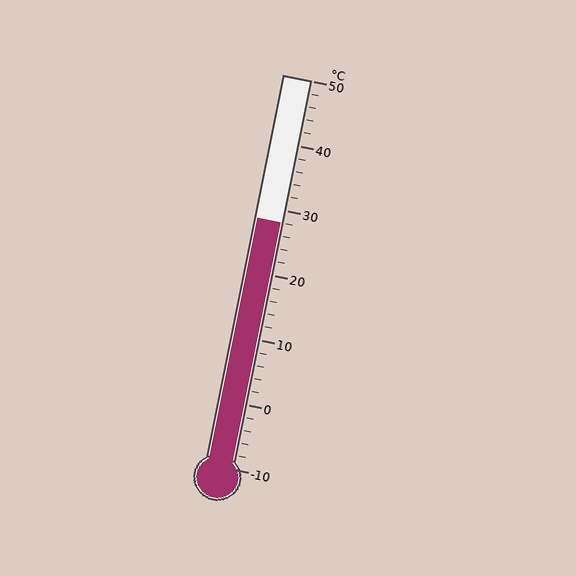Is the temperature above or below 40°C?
The temperature is below 40°C.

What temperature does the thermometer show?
The thermometer shows approximately 28°C.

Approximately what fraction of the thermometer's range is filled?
The thermometer is filled to approximately 65% of its range.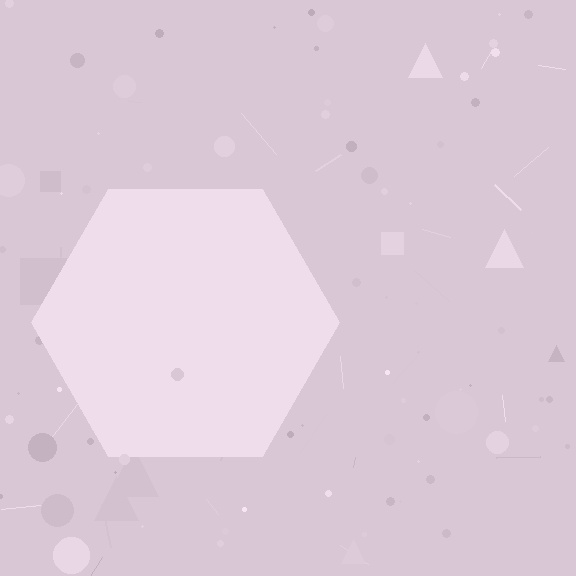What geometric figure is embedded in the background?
A hexagon is embedded in the background.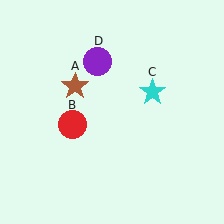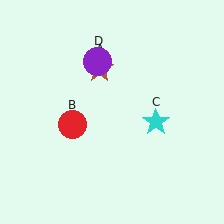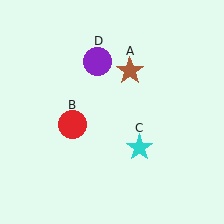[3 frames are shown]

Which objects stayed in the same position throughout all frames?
Red circle (object B) and purple circle (object D) remained stationary.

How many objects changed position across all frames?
2 objects changed position: brown star (object A), cyan star (object C).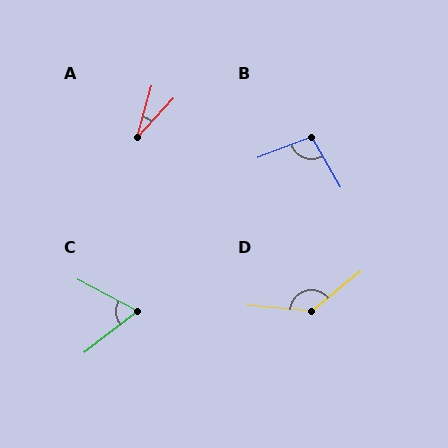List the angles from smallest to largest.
A (27°), C (66°), B (99°), D (136°).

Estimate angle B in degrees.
Approximately 99 degrees.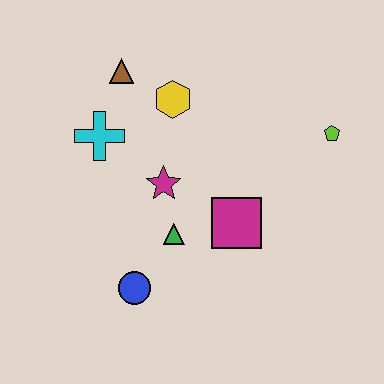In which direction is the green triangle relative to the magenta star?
The green triangle is below the magenta star.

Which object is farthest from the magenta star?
The lime pentagon is farthest from the magenta star.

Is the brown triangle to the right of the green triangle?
No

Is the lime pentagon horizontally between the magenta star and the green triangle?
No